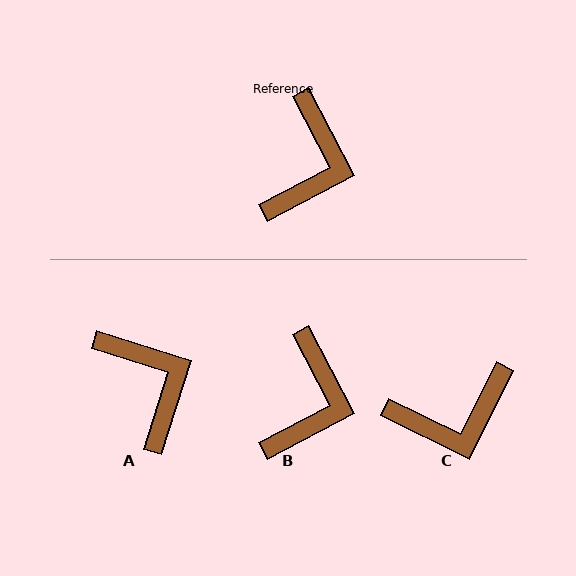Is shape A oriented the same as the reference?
No, it is off by about 45 degrees.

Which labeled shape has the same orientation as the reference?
B.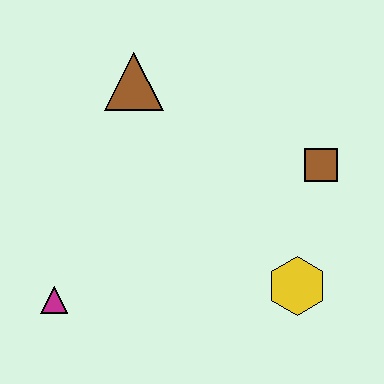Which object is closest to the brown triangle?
The brown square is closest to the brown triangle.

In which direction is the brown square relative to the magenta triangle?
The brown square is to the right of the magenta triangle.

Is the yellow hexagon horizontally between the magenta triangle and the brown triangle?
No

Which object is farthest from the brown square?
The magenta triangle is farthest from the brown square.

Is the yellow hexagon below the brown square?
Yes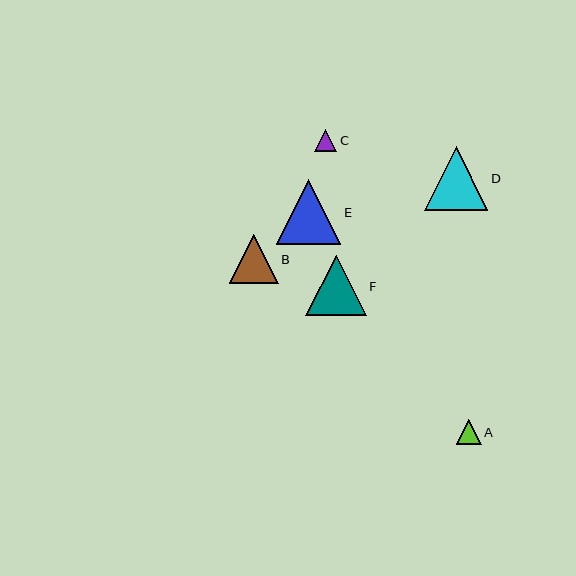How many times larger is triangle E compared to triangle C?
Triangle E is approximately 2.9 times the size of triangle C.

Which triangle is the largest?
Triangle E is the largest with a size of approximately 64 pixels.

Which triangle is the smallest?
Triangle C is the smallest with a size of approximately 23 pixels.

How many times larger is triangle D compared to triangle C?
Triangle D is approximately 2.8 times the size of triangle C.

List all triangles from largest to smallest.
From largest to smallest: E, D, F, B, A, C.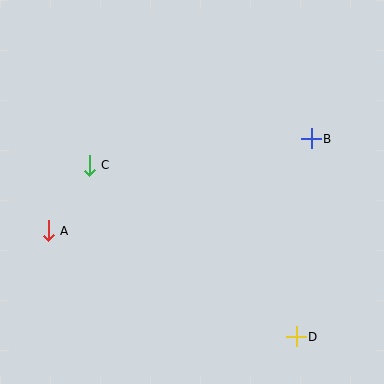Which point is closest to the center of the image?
Point C at (89, 165) is closest to the center.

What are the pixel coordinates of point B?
Point B is at (311, 139).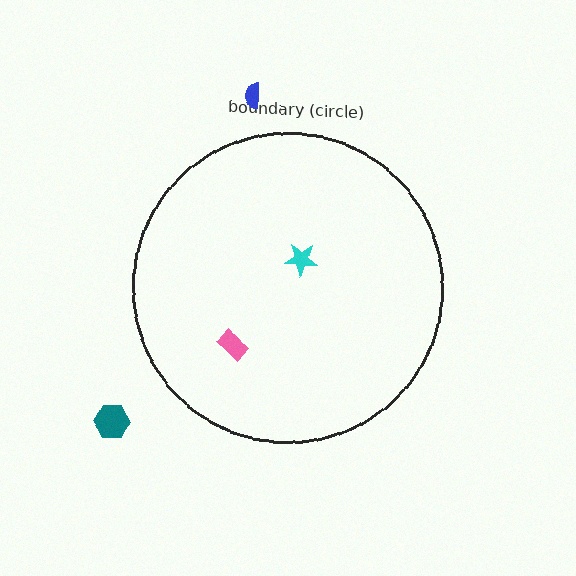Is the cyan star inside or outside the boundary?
Inside.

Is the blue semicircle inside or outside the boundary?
Outside.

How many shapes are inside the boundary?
2 inside, 2 outside.